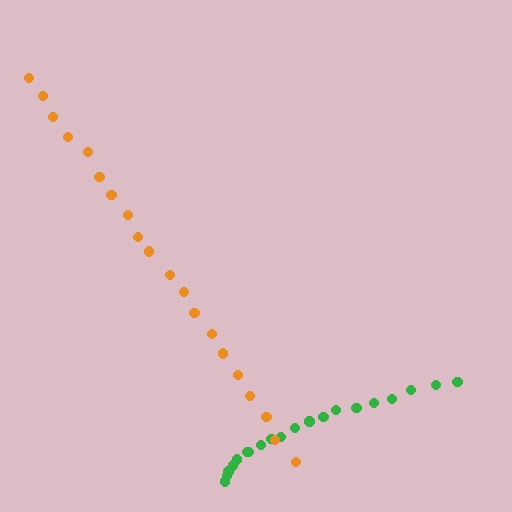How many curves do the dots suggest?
There are 2 distinct paths.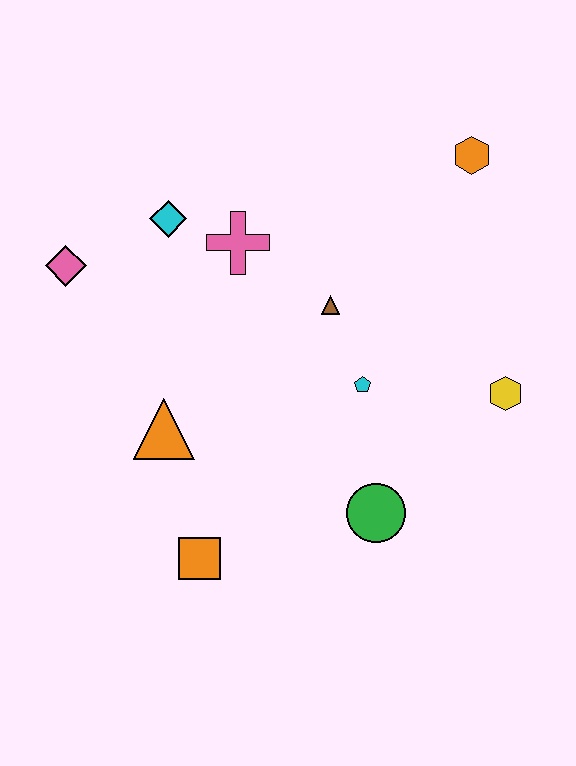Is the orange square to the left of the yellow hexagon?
Yes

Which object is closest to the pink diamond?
The cyan diamond is closest to the pink diamond.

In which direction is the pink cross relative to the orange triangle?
The pink cross is above the orange triangle.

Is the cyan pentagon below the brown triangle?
Yes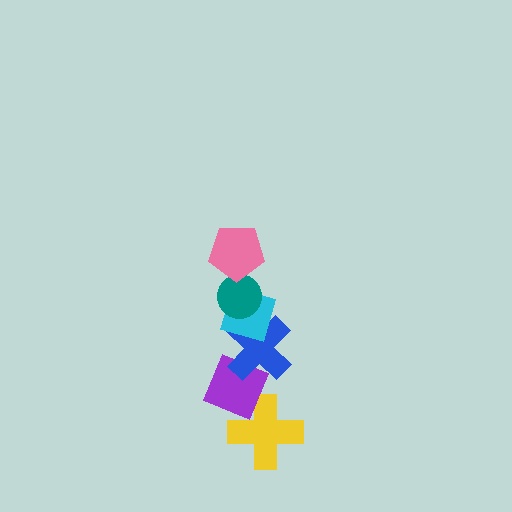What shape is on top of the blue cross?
The cyan diamond is on top of the blue cross.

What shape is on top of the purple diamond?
The blue cross is on top of the purple diamond.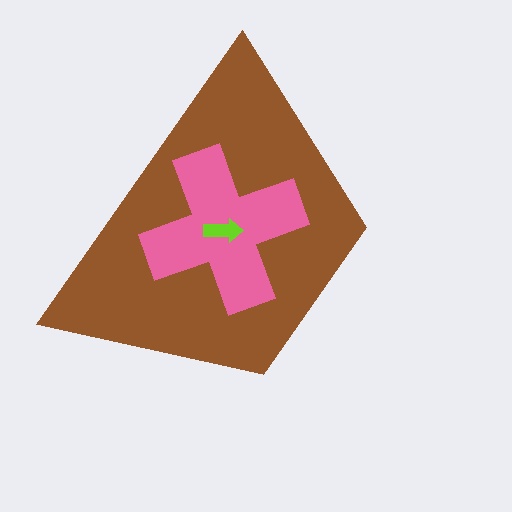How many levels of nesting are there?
3.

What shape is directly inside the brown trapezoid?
The pink cross.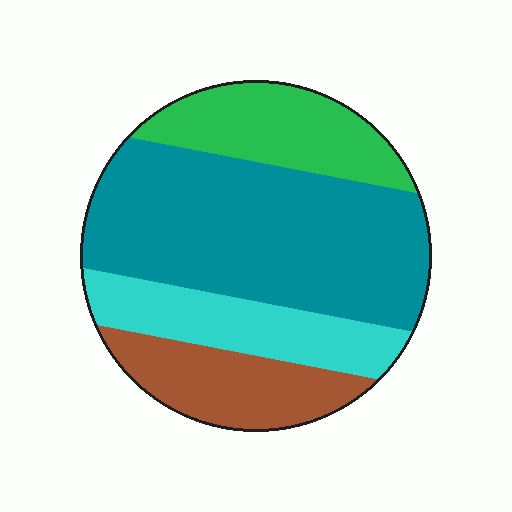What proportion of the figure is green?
Green takes up less than a quarter of the figure.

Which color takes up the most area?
Teal, at roughly 50%.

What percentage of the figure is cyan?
Cyan takes up about one sixth (1/6) of the figure.